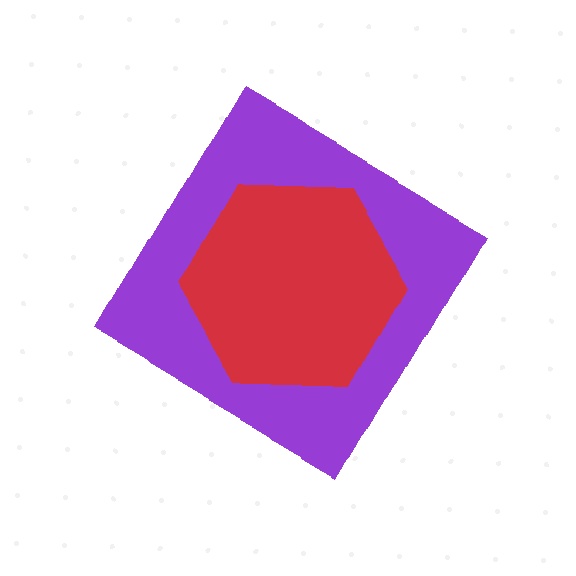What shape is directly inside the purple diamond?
The red hexagon.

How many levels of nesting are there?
2.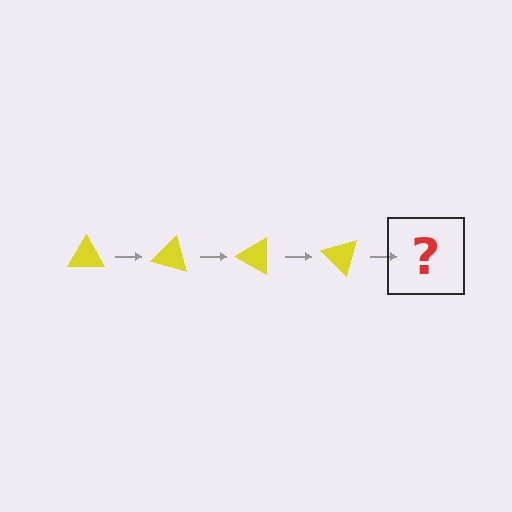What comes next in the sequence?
The next element should be a yellow triangle rotated 60 degrees.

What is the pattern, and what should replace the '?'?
The pattern is that the triangle rotates 15 degrees each step. The '?' should be a yellow triangle rotated 60 degrees.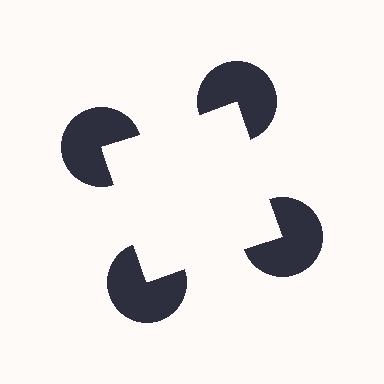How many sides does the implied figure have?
4 sides.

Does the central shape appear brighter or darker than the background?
It typically appears slightly brighter than the background, even though no actual brightness change is drawn.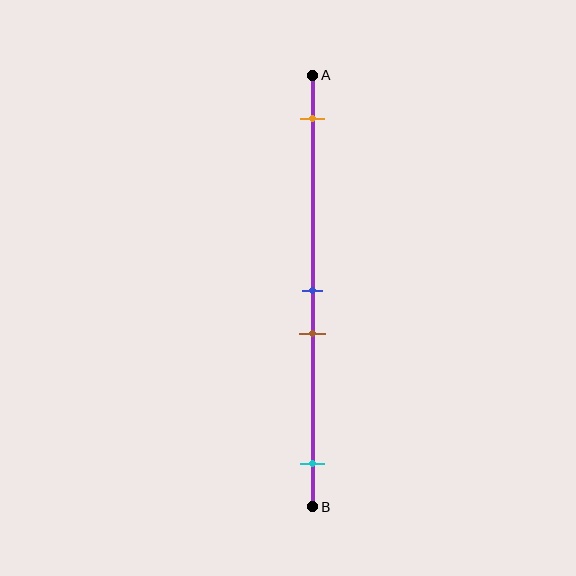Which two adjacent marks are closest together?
The blue and brown marks are the closest adjacent pair.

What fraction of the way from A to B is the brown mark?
The brown mark is approximately 60% (0.6) of the way from A to B.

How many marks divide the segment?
There are 4 marks dividing the segment.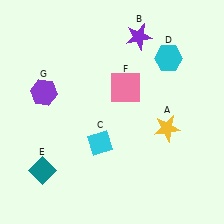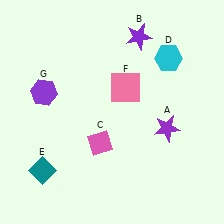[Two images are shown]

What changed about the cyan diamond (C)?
In Image 1, C is cyan. In Image 2, it changed to pink.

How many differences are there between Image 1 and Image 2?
There are 2 differences between the two images.